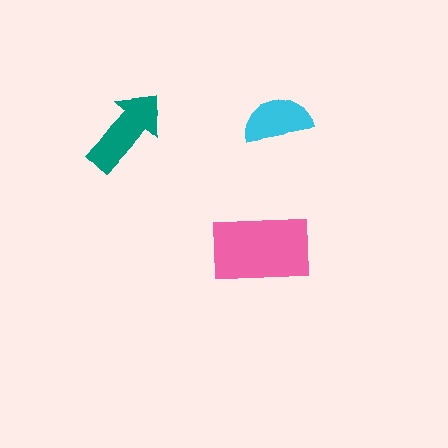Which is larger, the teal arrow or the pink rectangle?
The pink rectangle.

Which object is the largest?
The pink rectangle.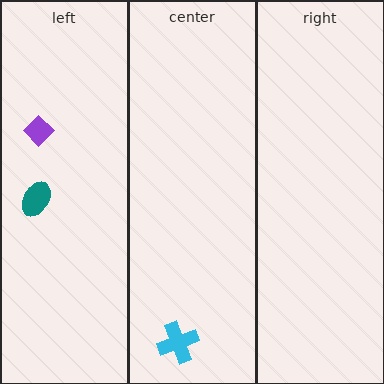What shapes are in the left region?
The purple diamond, the teal ellipse.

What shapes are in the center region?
The cyan cross.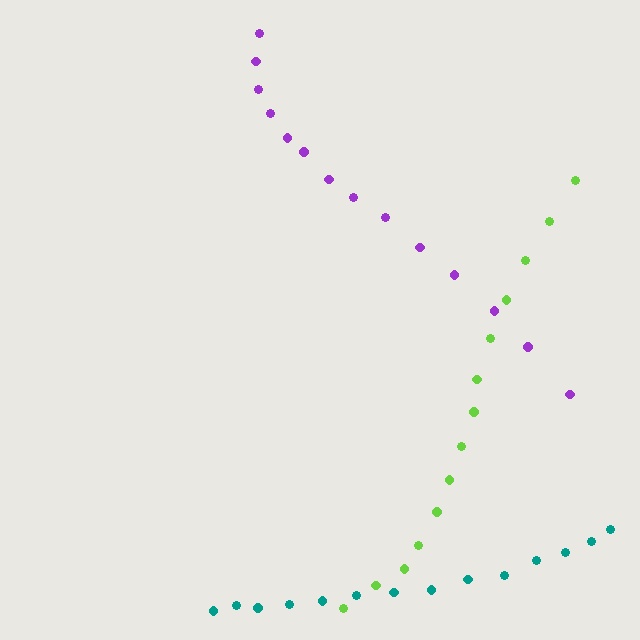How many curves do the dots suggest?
There are 3 distinct paths.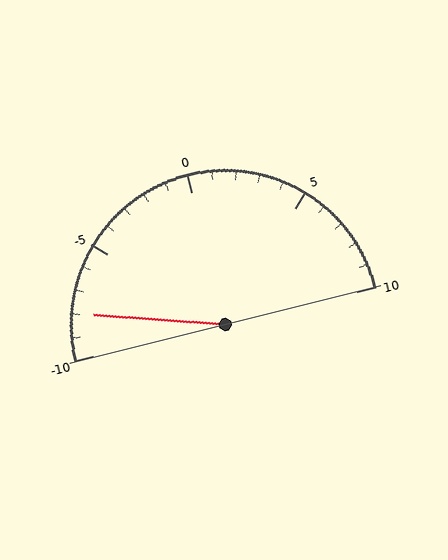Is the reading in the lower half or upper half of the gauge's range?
The reading is in the lower half of the range (-10 to 10).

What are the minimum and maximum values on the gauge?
The gauge ranges from -10 to 10.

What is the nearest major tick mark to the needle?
The nearest major tick mark is -10.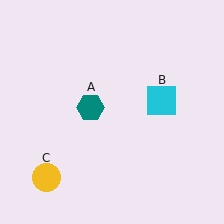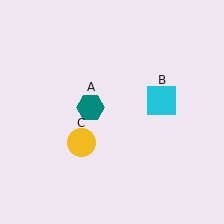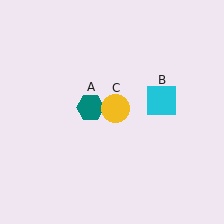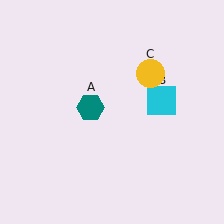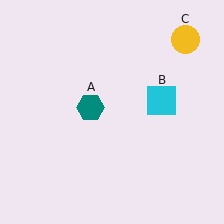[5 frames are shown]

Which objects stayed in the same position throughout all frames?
Teal hexagon (object A) and cyan square (object B) remained stationary.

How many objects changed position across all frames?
1 object changed position: yellow circle (object C).